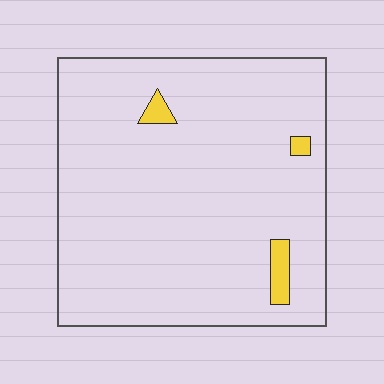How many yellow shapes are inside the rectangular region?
3.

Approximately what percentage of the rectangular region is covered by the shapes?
Approximately 5%.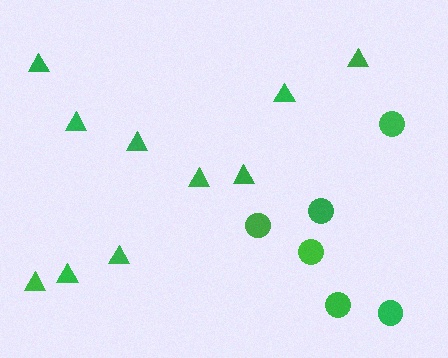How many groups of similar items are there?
There are 2 groups: one group of triangles (10) and one group of circles (6).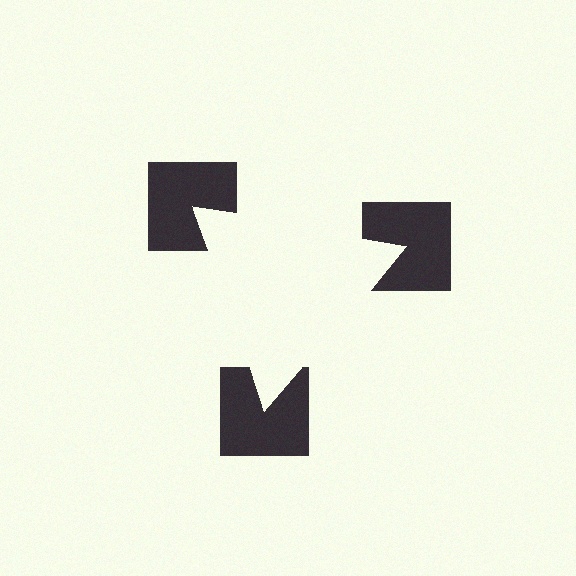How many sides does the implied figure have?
3 sides.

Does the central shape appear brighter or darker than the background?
It typically appears slightly brighter than the background, even though no actual brightness change is drawn.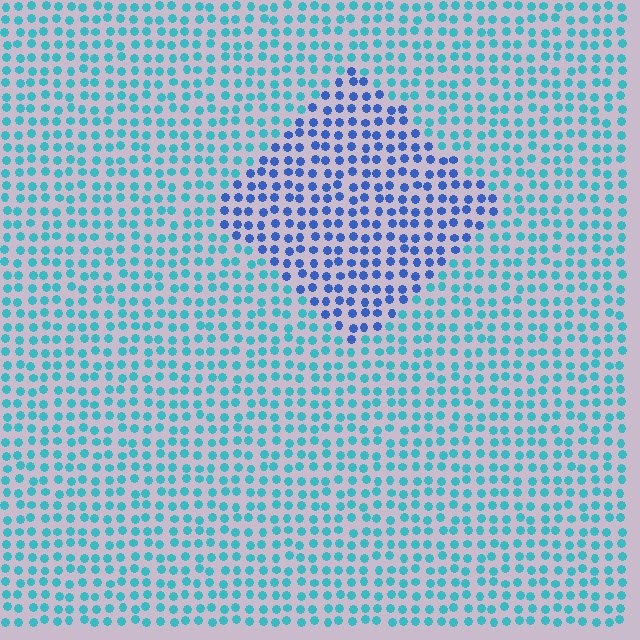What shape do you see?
I see a diamond.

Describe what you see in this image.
The image is filled with small cyan elements in a uniform arrangement. A diamond-shaped region is visible where the elements are tinted to a slightly different hue, forming a subtle color boundary.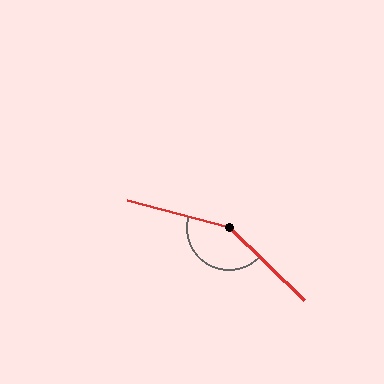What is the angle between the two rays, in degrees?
Approximately 150 degrees.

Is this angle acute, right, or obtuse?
It is obtuse.